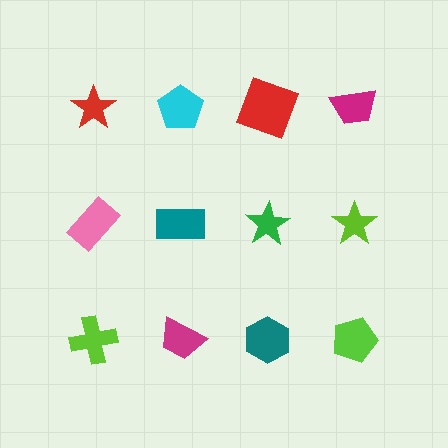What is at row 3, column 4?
A lime pentagon.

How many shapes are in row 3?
4 shapes.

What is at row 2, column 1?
A pink rectangle.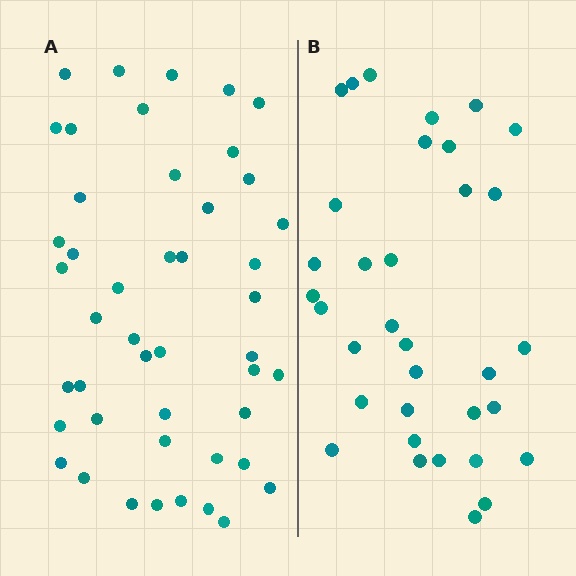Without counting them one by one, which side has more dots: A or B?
Region A (the left region) has more dots.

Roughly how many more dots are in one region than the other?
Region A has roughly 12 or so more dots than region B.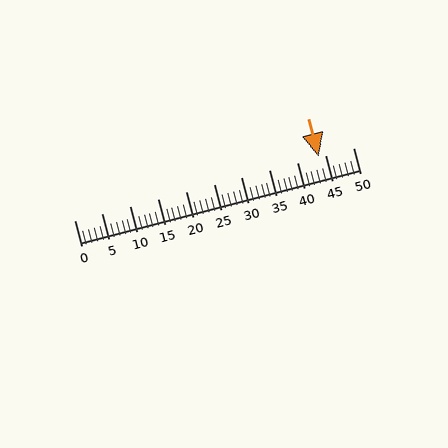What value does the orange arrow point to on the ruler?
The orange arrow points to approximately 44.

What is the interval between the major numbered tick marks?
The major tick marks are spaced 5 units apart.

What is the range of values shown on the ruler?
The ruler shows values from 0 to 50.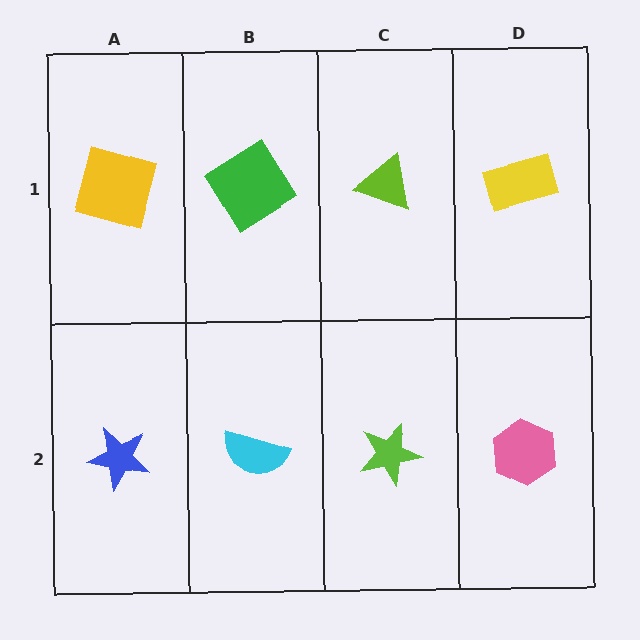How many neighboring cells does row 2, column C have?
3.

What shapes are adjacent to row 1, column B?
A cyan semicircle (row 2, column B), a yellow square (row 1, column A), a lime triangle (row 1, column C).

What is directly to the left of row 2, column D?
A lime star.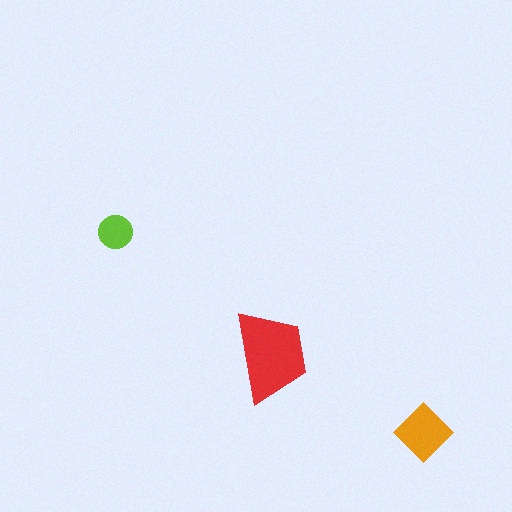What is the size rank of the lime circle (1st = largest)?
3rd.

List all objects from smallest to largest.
The lime circle, the orange diamond, the red trapezoid.